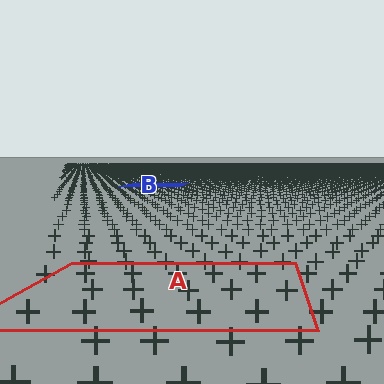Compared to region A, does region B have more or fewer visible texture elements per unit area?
Region B has more texture elements per unit area — they are packed more densely because it is farther away.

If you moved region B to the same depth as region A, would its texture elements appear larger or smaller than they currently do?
They would appear larger. At a closer depth, the same texture elements are projected at a bigger on-screen size.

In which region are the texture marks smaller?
The texture marks are smaller in region B, because it is farther away.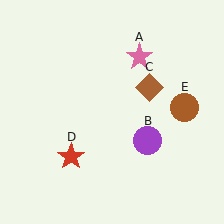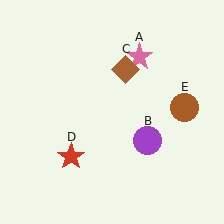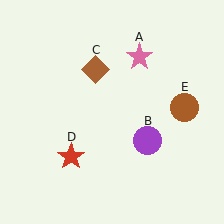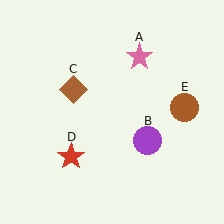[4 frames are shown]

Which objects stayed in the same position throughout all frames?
Pink star (object A) and purple circle (object B) and red star (object D) and brown circle (object E) remained stationary.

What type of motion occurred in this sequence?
The brown diamond (object C) rotated counterclockwise around the center of the scene.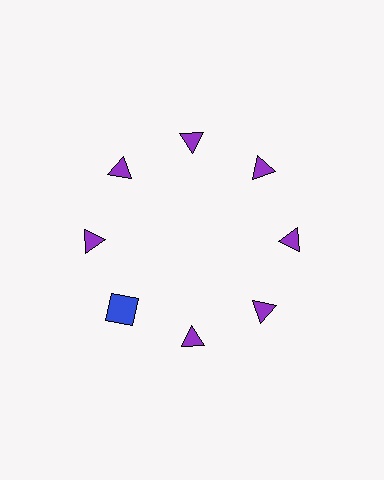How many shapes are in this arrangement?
There are 8 shapes arranged in a ring pattern.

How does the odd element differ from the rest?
It differs in both color (blue instead of purple) and shape (square instead of triangle).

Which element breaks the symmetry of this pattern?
The blue square at roughly the 8 o'clock position breaks the symmetry. All other shapes are purple triangles.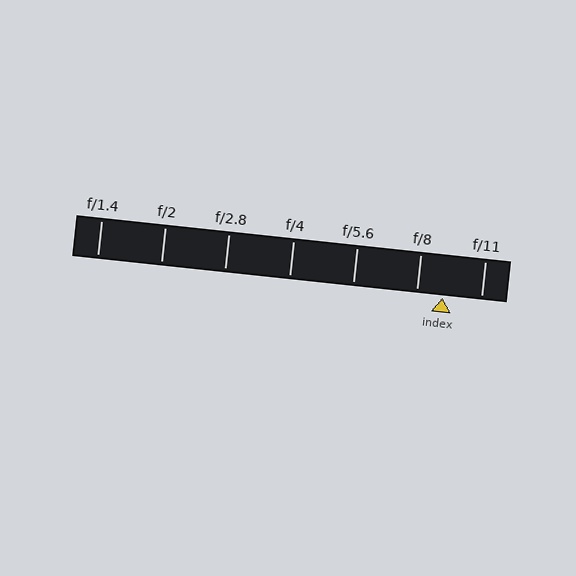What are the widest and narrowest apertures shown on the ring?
The widest aperture shown is f/1.4 and the narrowest is f/11.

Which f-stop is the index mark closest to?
The index mark is closest to f/8.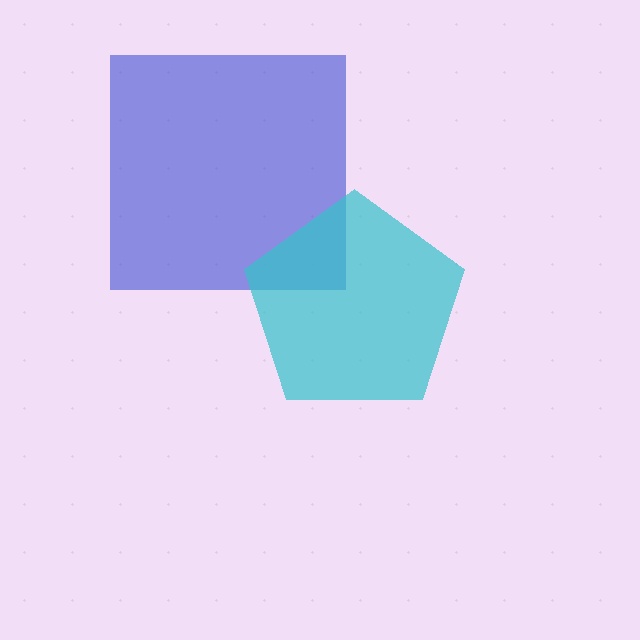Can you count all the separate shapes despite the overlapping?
Yes, there are 2 separate shapes.